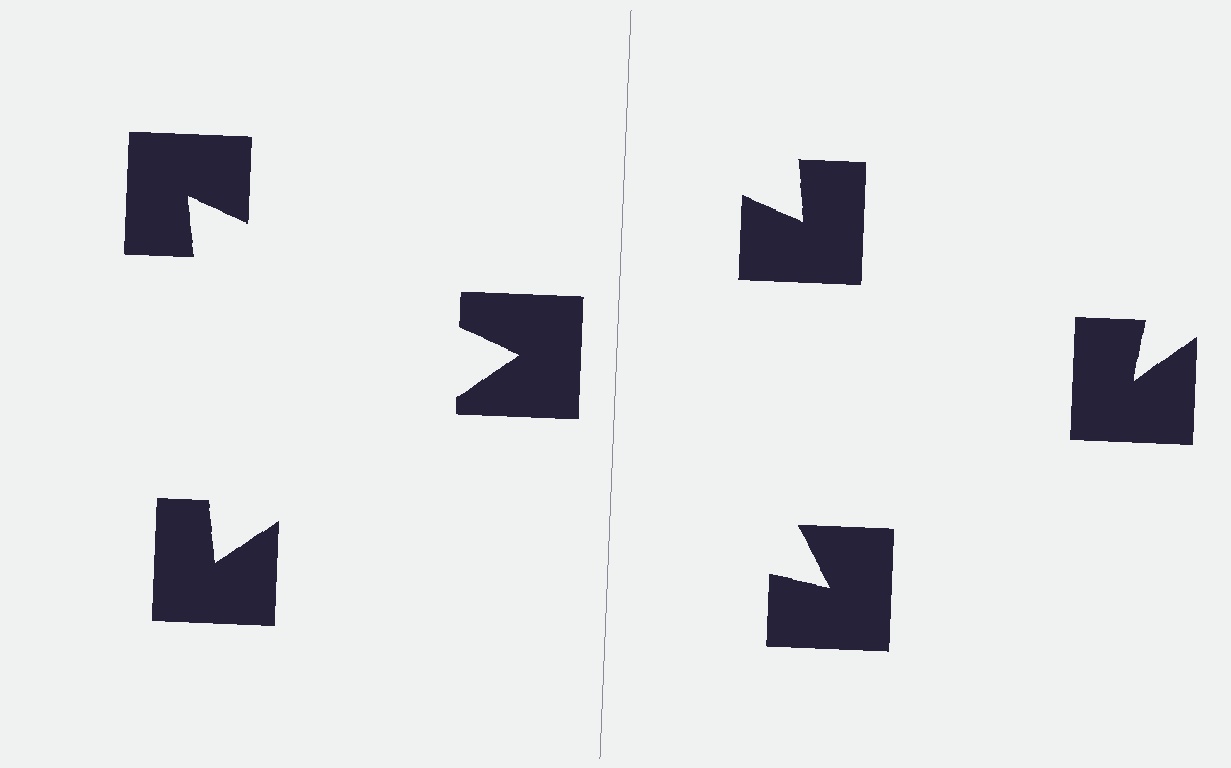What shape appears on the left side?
An illusory triangle.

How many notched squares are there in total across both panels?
6 — 3 on each side.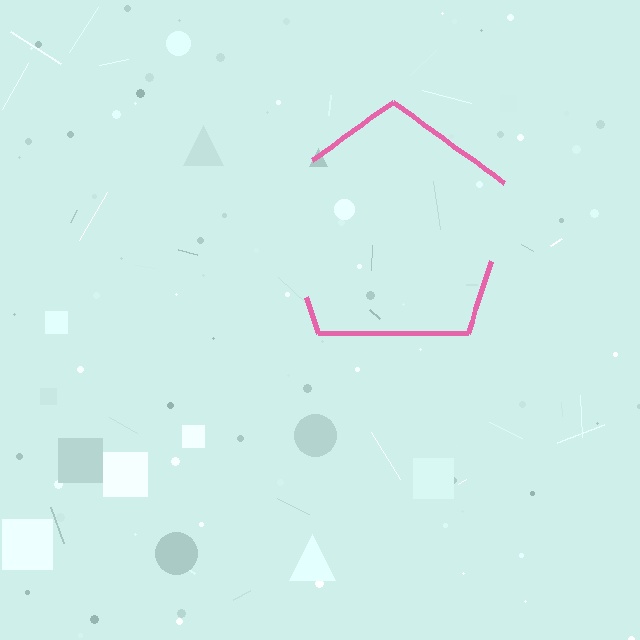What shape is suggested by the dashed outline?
The dashed outline suggests a pentagon.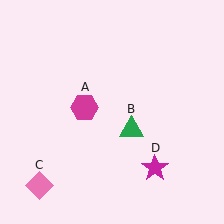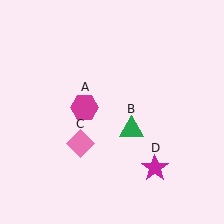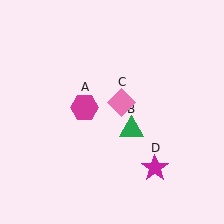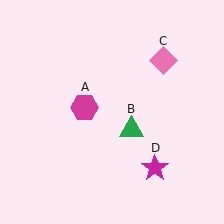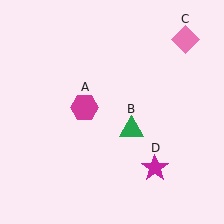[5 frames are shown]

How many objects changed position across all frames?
1 object changed position: pink diamond (object C).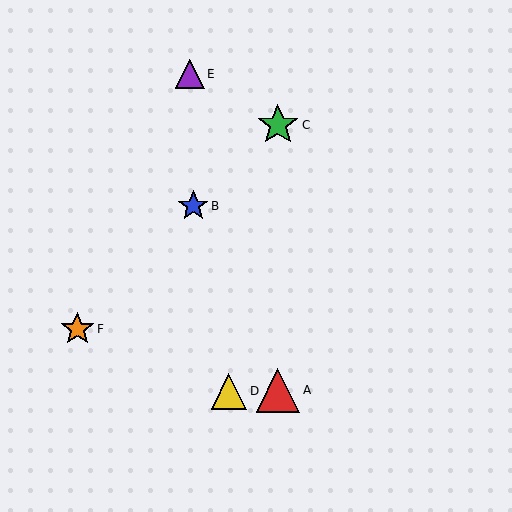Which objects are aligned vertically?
Objects A, C are aligned vertically.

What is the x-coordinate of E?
Object E is at x≈190.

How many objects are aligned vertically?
2 objects (A, C) are aligned vertically.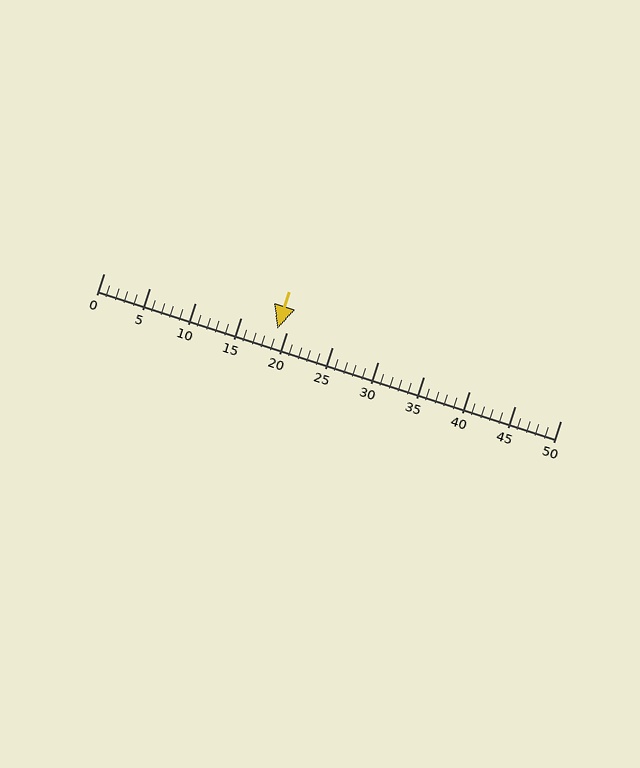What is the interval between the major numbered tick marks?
The major tick marks are spaced 5 units apart.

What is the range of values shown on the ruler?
The ruler shows values from 0 to 50.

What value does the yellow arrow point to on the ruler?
The yellow arrow points to approximately 19.